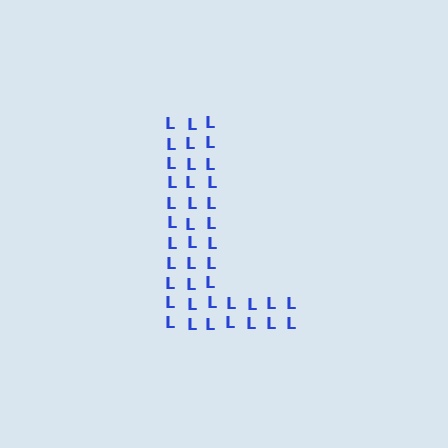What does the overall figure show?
The overall figure shows the letter L.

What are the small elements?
The small elements are letter L's.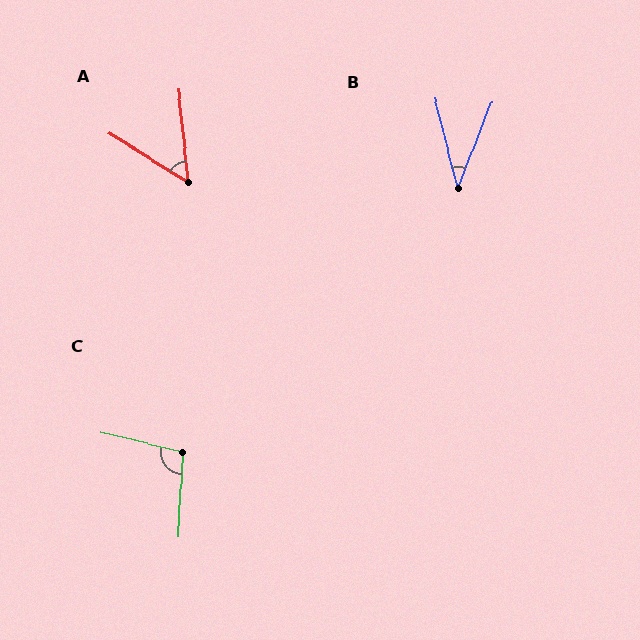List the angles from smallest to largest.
B (36°), A (52°), C (100°).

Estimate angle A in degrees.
Approximately 52 degrees.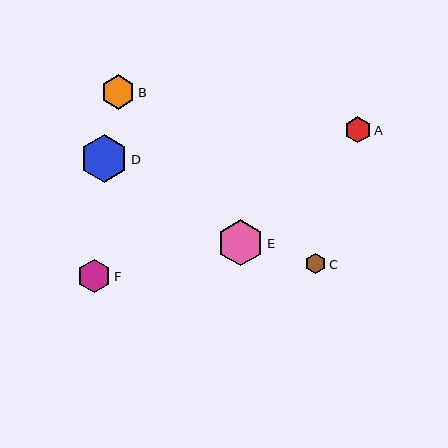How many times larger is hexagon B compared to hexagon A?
Hexagon B is approximately 1.3 times the size of hexagon A.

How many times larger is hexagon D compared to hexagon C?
Hexagon D is approximately 2.3 times the size of hexagon C.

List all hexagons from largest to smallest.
From largest to smallest: D, E, B, F, A, C.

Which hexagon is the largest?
Hexagon D is the largest with a size of approximately 48 pixels.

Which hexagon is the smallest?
Hexagon C is the smallest with a size of approximately 21 pixels.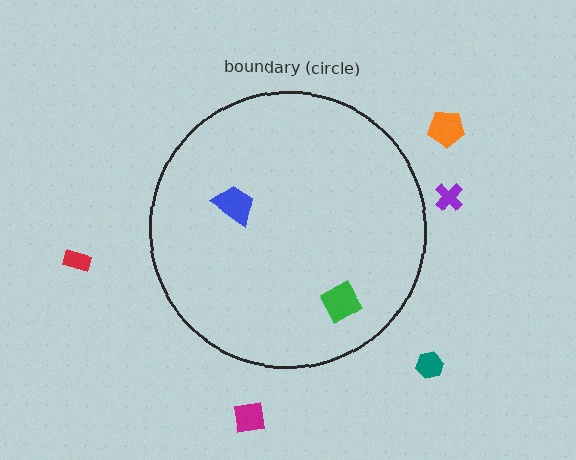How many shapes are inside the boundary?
2 inside, 5 outside.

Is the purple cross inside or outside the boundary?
Outside.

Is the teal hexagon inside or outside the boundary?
Outside.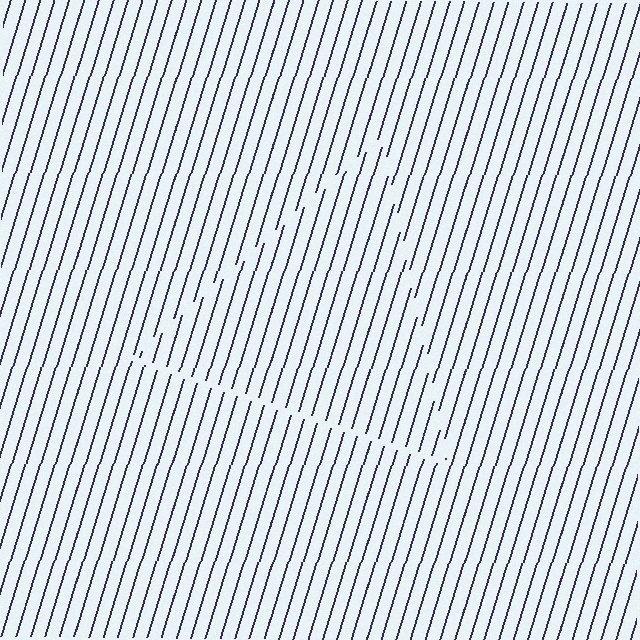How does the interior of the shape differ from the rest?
The interior of the shape contains the same grating, shifted by half a period — the contour is defined by the phase discontinuity where line-ends from the inner and outer gratings abut.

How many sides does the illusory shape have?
3 sides — the line-ends trace a triangle.